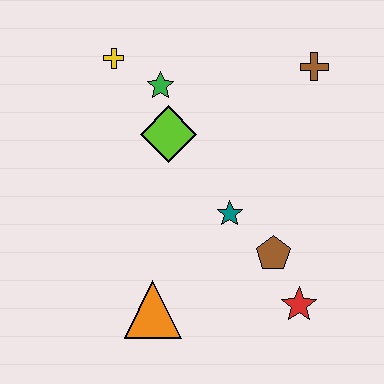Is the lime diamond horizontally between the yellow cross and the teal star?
Yes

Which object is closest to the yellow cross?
The green star is closest to the yellow cross.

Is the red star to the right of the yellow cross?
Yes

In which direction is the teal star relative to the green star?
The teal star is below the green star.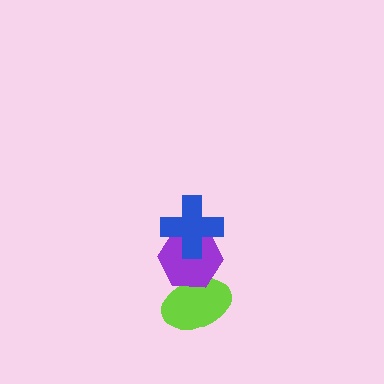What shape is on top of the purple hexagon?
The blue cross is on top of the purple hexagon.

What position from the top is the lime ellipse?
The lime ellipse is 3rd from the top.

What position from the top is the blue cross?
The blue cross is 1st from the top.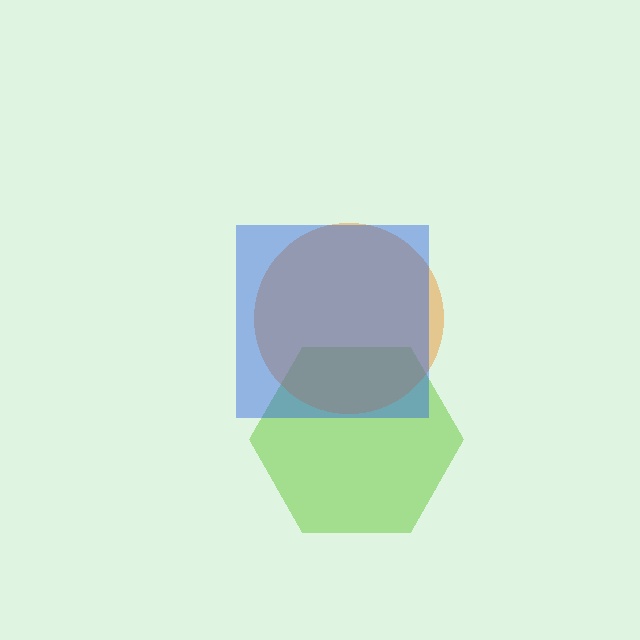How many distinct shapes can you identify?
There are 3 distinct shapes: a lime hexagon, an orange circle, a blue square.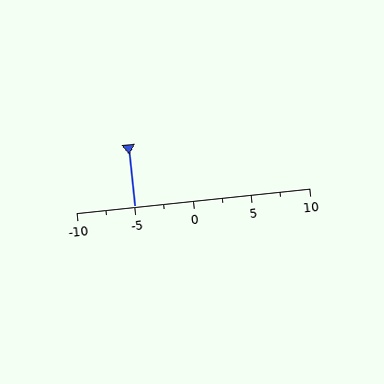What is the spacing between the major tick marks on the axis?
The major ticks are spaced 5 apart.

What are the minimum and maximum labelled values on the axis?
The axis runs from -10 to 10.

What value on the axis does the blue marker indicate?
The marker indicates approximately -5.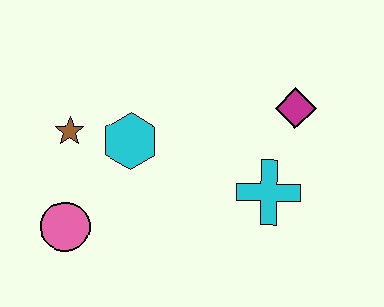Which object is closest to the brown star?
The cyan hexagon is closest to the brown star.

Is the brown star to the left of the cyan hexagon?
Yes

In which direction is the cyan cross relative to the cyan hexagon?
The cyan cross is to the right of the cyan hexagon.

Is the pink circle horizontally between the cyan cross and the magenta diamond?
No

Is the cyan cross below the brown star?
Yes